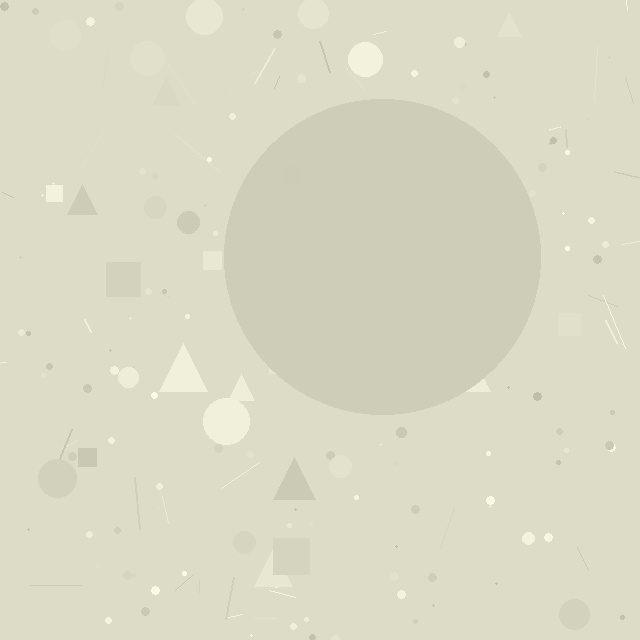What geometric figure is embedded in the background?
A circle is embedded in the background.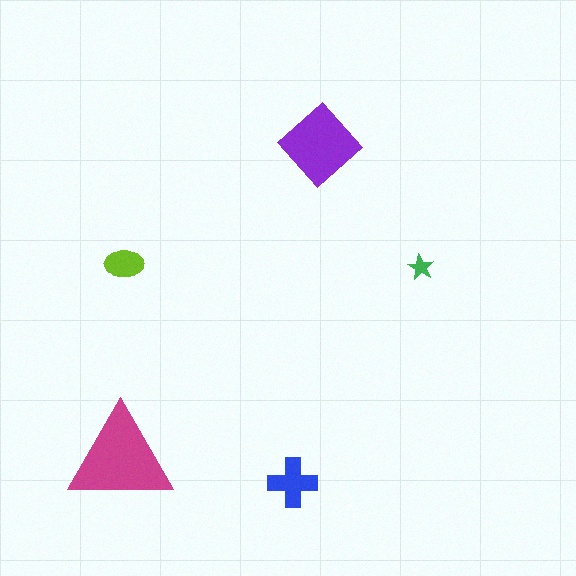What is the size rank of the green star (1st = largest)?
5th.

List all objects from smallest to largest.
The green star, the lime ellipse, the blue cross, the purple diamond, the magenta triangle.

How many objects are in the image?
There are 5 objects in the image.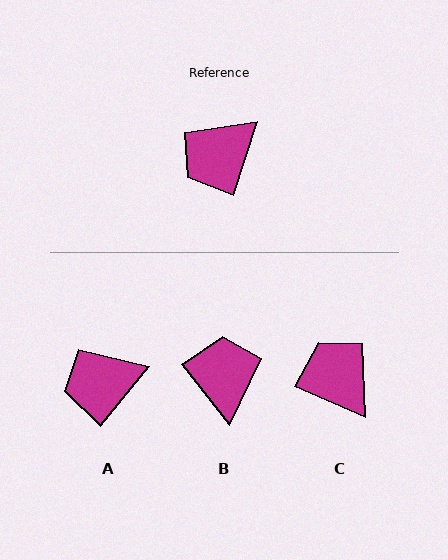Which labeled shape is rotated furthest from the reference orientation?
B, about 124 degrees away.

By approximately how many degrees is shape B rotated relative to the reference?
Approximately 124 degrees clockwise.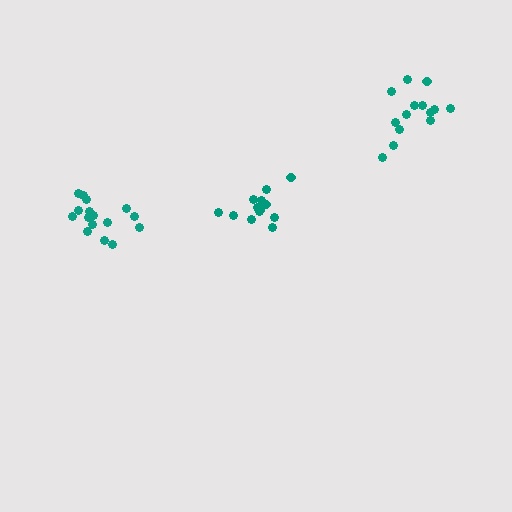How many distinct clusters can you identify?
There are 3 distinct clusters.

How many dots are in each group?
Group 1: 13 dots, Group 2: 14 dots, Group 3: 16 dots (43 total).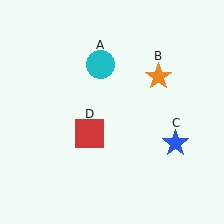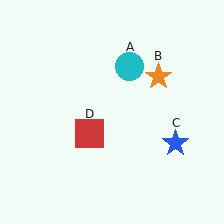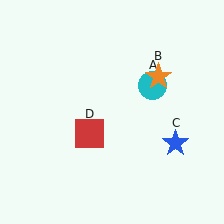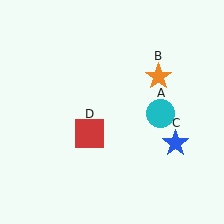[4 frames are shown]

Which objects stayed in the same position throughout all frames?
Orange star (object B) and blue star (object C) and red square (object D) remained stationary.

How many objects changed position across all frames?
1 object changed position: cyan circle (object A).